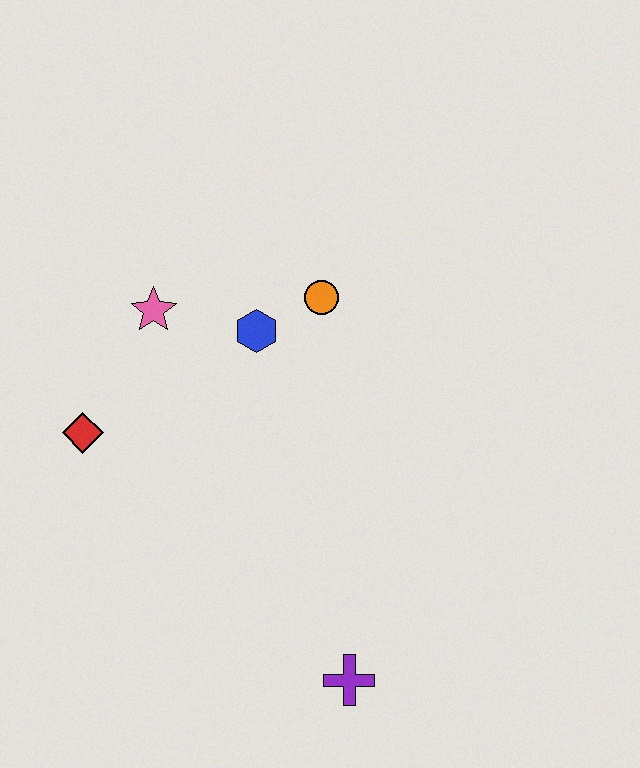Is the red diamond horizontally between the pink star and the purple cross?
No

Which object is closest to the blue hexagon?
The orange circle is closest to the blue hexagon.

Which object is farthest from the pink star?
The purple cross is farthest from the pink star.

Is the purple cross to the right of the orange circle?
Yes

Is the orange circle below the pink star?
No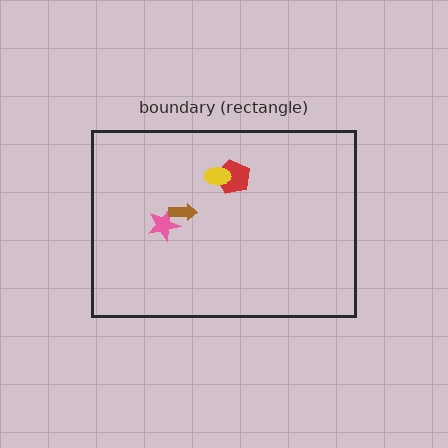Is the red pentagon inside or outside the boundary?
Inside.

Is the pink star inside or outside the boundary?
Inside.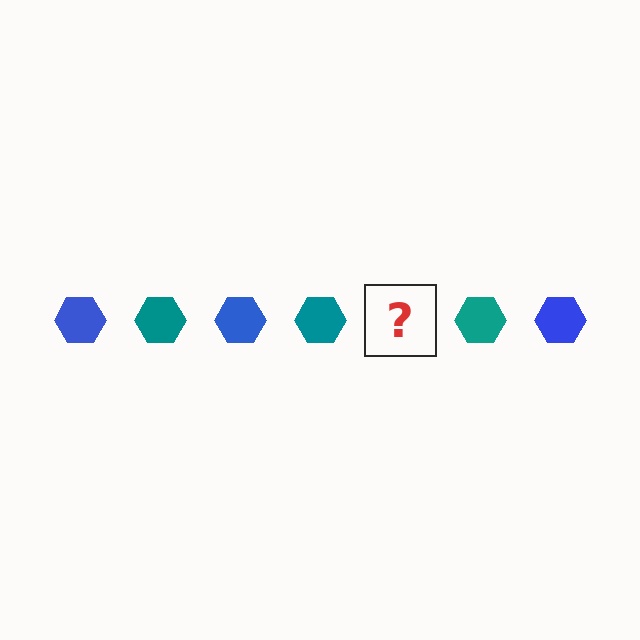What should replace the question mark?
The question mark should be replaced with a blue hexagon.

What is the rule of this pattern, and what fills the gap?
The rule is that the pattern cycles through blue, teal hexagons. The gap should be filled with a blue hexagon.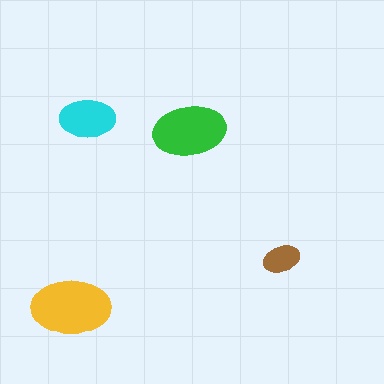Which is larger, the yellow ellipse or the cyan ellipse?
The yellow one.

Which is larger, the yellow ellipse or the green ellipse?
The yellow one.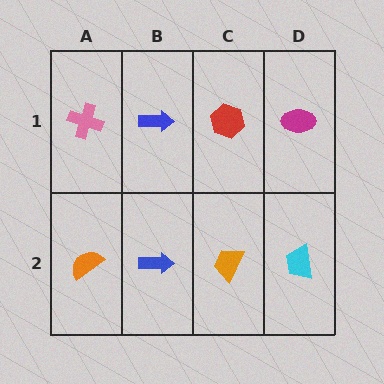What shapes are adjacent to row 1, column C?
An orange trapezoid (row 2, column C), a blue arrow (row 1, column B), a magenta ellipse (row 1, column D).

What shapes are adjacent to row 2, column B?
A blue arrow (row 1, column B), an orange semicircle (row 2, column A), an orange trapezoid (row 2, column C).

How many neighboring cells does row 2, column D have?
2.